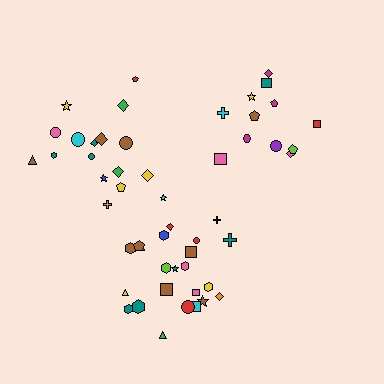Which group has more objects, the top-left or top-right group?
The top-left group.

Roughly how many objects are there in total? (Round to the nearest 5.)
Roughly 50 objects in total.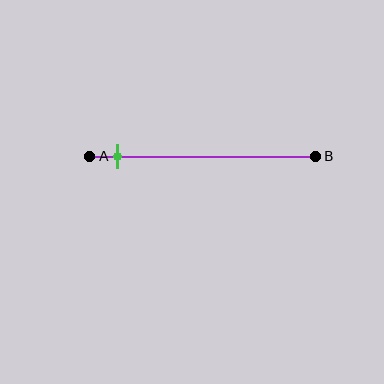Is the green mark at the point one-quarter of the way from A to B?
No, the mark is at about 15% from A, not at the 25% one-quarter point.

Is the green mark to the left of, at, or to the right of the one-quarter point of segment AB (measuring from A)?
The green mark is to the left of the one-quarter point of segment AB.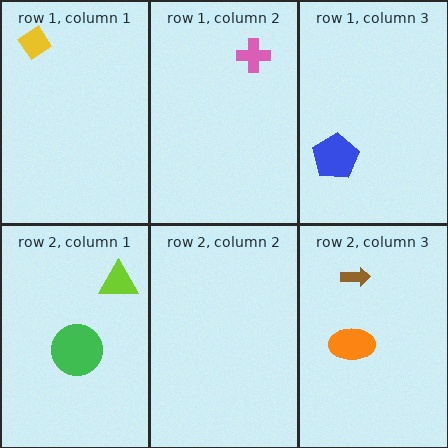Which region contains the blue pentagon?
The row 1, column 3 region.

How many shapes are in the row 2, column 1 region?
2.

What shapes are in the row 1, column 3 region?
The blue pentagon.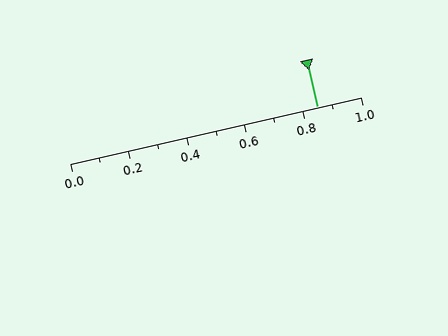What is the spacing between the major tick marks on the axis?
The major ticks are spaced 0.2 apart.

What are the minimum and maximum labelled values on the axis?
The axis runs from 0.0 to 1.0.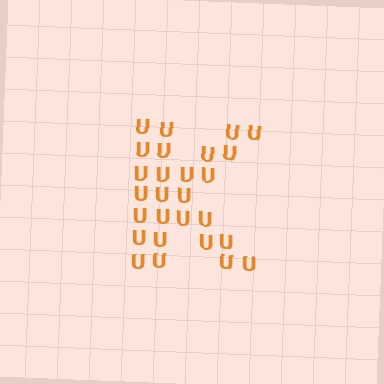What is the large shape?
The large shape is the letter K.